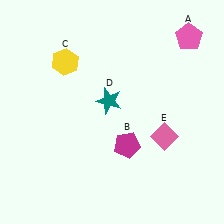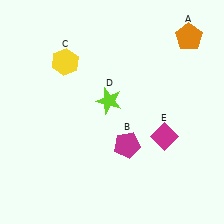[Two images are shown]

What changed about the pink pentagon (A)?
In Image 1, A is pink. In Image 2, it changed to orange.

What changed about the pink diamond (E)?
In Image 1, E is pink. In Image 2, it changed to magenta.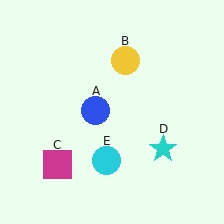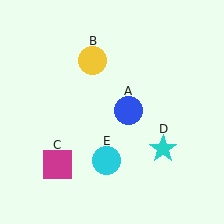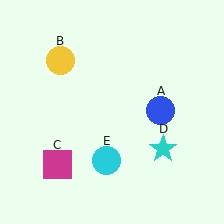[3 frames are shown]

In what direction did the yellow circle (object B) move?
The yellow circle (object B) moved left.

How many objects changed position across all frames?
2 objects changed position: blue circle (object A), yellow circle (object B).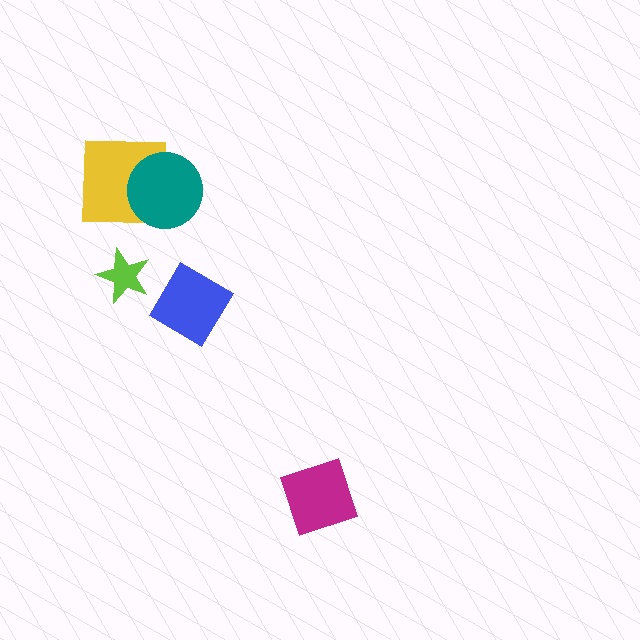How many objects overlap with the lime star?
0 objects overlap with the lime star.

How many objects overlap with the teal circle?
1 object overlaps with the teal circle.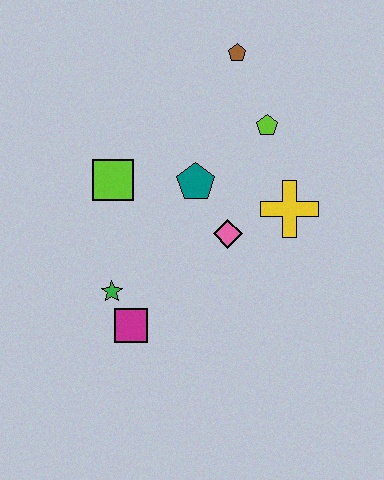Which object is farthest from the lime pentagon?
The magenta square is farthest from the lime pentagon.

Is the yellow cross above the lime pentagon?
No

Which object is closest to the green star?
The magenta square is closest to the green star.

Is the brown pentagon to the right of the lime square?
Yes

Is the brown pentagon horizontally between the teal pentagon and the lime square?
No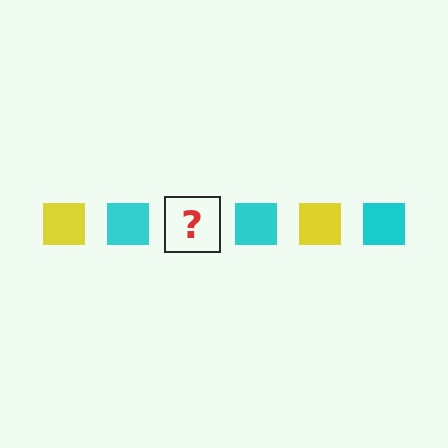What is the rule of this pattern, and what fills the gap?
The rule is that the pattern cycles through yellow, cyan squares. The gap should be filled with a yellow square.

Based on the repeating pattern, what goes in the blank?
The blank should be a yellow square.